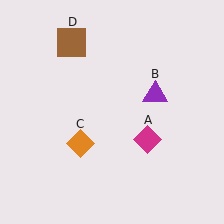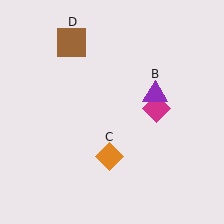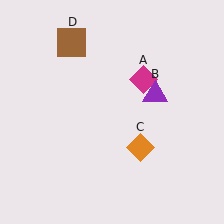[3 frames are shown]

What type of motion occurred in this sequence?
The magenta diamond (object A), orange diamond (object C) rotated counterclockwise around the center of the scene.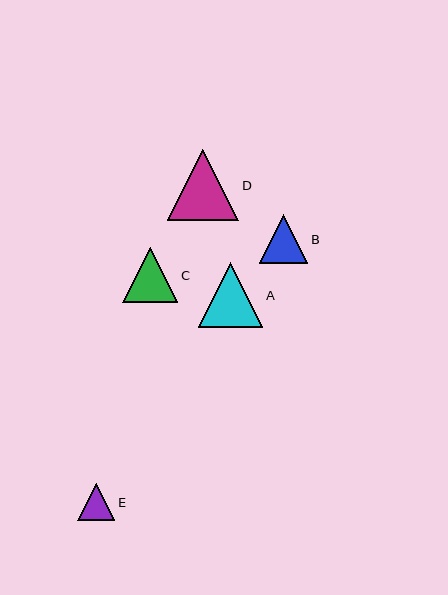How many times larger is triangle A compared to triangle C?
Triangle A is approximately 1.2 times the size of triangle C.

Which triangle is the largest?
Triangle D is the largest with a size of approximately 71 pixels.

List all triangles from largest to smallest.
From largest to smallest: D, A, C, B, E.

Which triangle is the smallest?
Triangle E is the smallest with a size of approximately 37 pixels.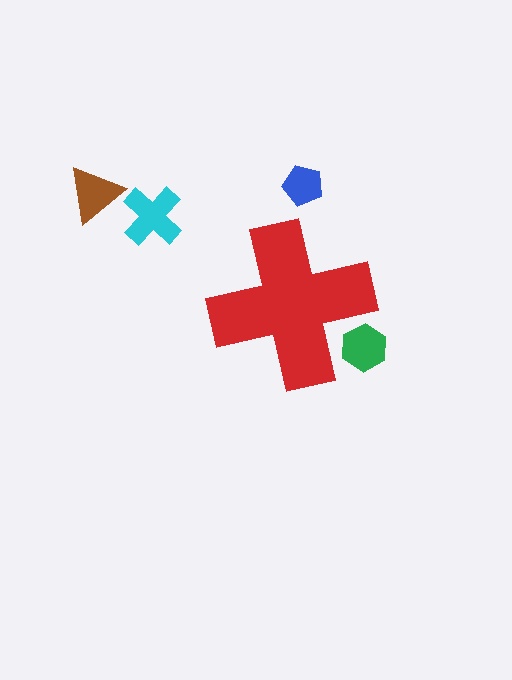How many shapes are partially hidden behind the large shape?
1 shape is partially hidden.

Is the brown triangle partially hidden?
No, the brown triangle is fully visible.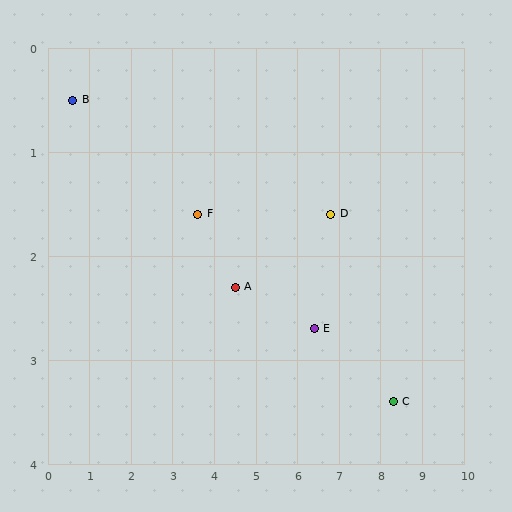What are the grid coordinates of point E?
Point E is at approximately (6.4, 2.7).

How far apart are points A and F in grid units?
Points A and F are about 1.1 grid units apart.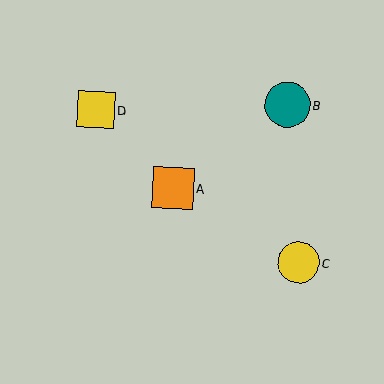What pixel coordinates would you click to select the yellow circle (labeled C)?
Click at (298, 262) to select the yellow circle C.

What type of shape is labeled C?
Shape C is a yellow circle.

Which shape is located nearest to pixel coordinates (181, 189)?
The orange square (labeled A) at (173, 188) is nearest to that location.